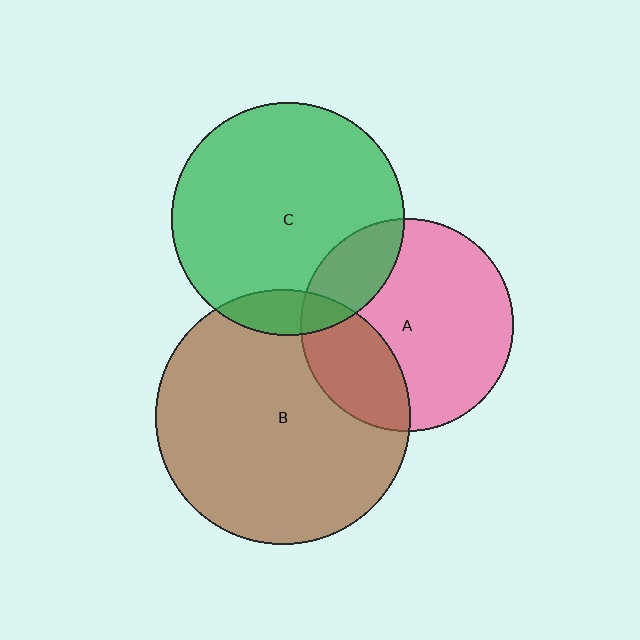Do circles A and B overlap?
Yes.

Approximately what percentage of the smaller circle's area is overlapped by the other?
Approximately 25%.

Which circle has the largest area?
Circle B (brown).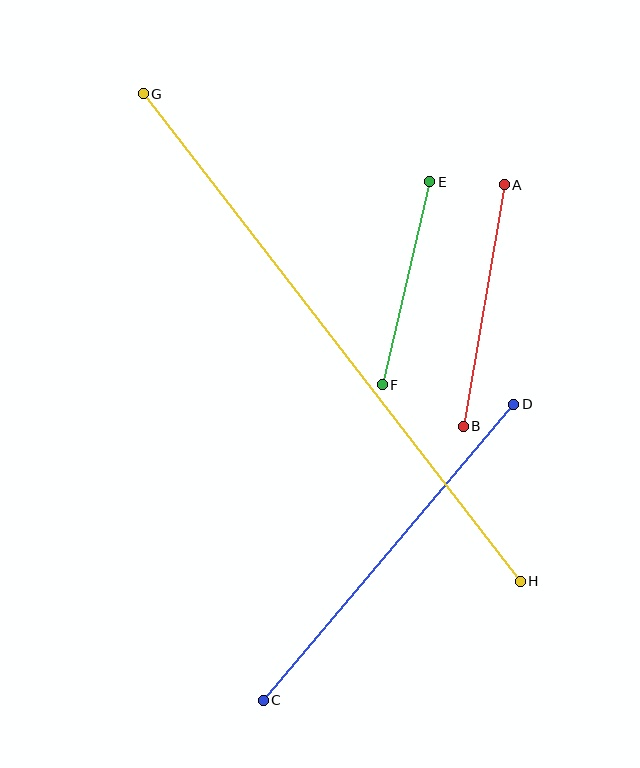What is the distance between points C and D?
The distance is approximately 388 pixels.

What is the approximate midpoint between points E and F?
The midpoint is at approximately (406, 283) pixels.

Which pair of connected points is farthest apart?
Points G and H are farthest apart.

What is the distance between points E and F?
The distance is approximately 209 pixels.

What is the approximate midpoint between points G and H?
The midpoint is at approximately (332, 337) pixels.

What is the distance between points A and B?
The distance is approximately 245 pixels.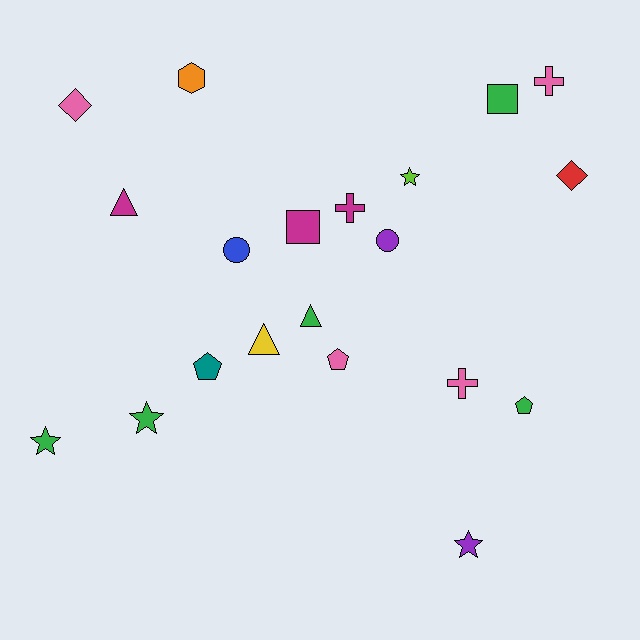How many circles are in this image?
There are 2 circles.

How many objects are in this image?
There are 20 objects.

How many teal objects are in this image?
There is 1 teal object.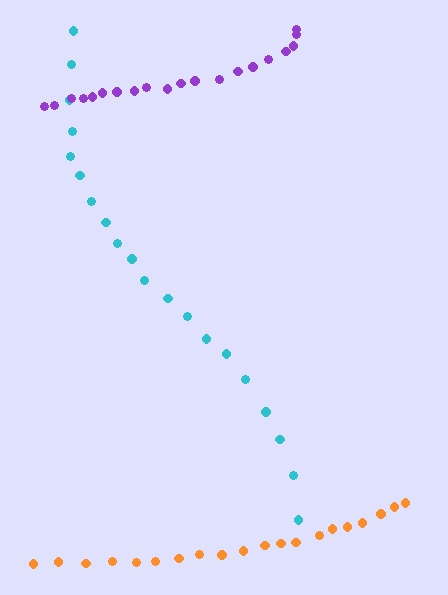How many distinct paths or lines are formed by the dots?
There are 3 distinct paths.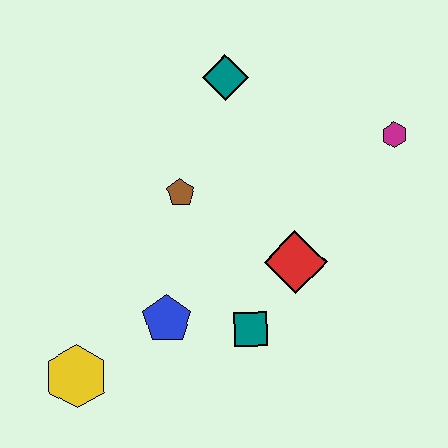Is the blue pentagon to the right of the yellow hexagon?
Yes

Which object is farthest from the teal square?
The teal diamond is farthest from the teal square.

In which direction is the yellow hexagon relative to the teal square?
The yellow hexagon is to the left of the teal square.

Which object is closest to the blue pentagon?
The teal square is closest to the blue pentagon.